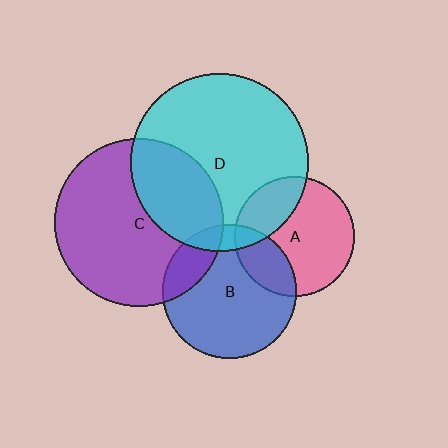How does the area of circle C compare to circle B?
Approximately 1.6 times.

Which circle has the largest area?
Circle D (cyan).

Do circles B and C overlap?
Yes.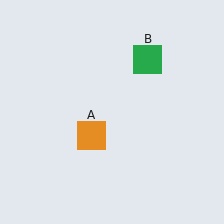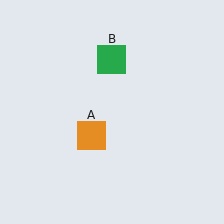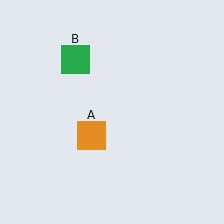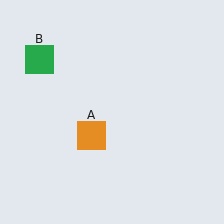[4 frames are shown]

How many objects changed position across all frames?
1 object changed position: green square (object B).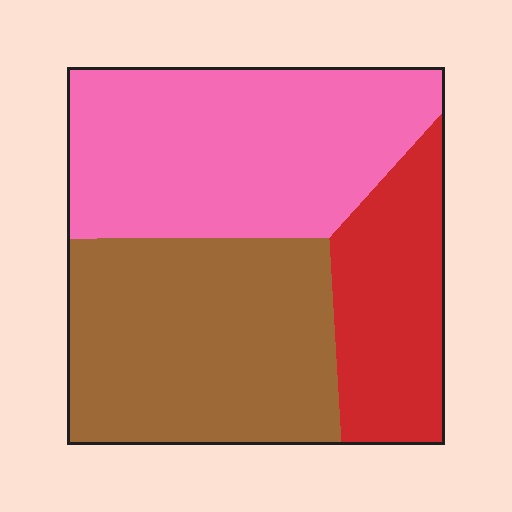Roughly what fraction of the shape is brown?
Brown takes up about two fifths (2/5) of the shape.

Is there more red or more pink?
Pink.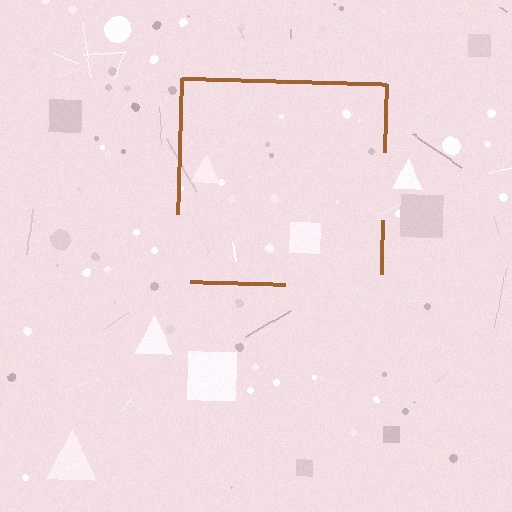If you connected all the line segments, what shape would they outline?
They would outline a square.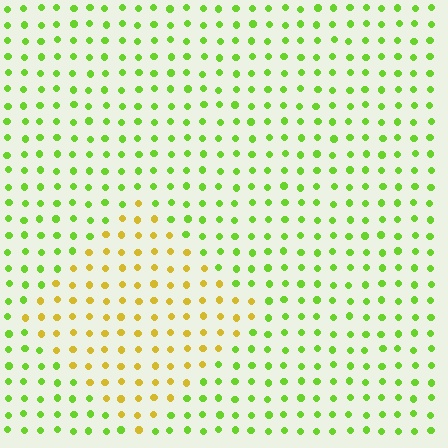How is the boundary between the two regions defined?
The boundary is defined purely by a slight shift in hue (about 47 degrees). Spacing, size, and orientation are identical on both sides.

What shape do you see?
I see a diamond.